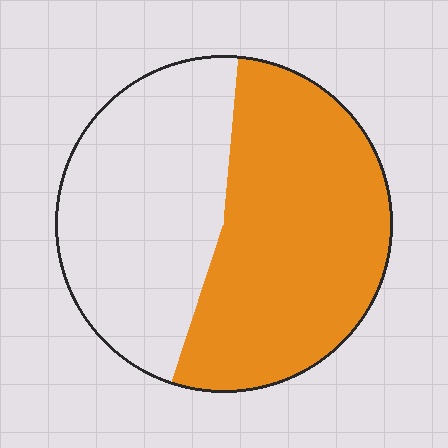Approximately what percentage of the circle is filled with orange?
Approximately 55%.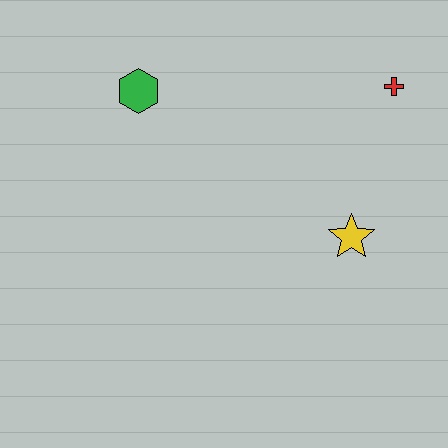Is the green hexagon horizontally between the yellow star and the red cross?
No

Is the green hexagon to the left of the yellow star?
Yes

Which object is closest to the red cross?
The yellow star is closest to the red cross.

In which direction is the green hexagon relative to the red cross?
The green hexagon is to the left of the red cross.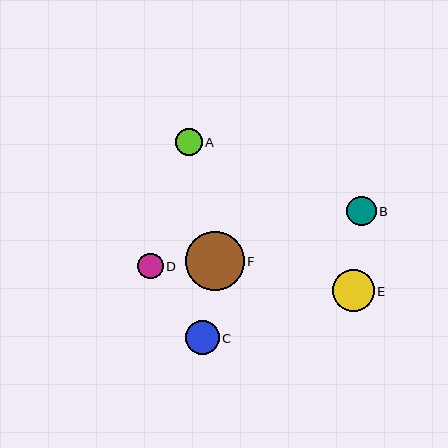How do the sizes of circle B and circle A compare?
Circle B and circle A are approximately the same size.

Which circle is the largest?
Circle F is the largest with a size of approximately 59 pixels.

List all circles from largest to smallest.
From largest to smallest: F, E, C, B, A, D.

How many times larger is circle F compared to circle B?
Circle F is approximately 2.0 times the size of circle B.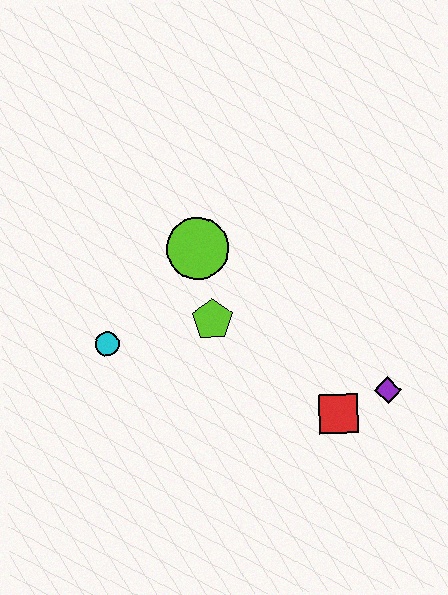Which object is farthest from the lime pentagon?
The purple diamond is farthest from the lime pentagon.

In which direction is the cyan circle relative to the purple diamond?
The cyan circle is to the left of the purple diamond.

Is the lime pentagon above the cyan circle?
Yes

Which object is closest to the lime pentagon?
The lime circle is closest to the lime pentagon.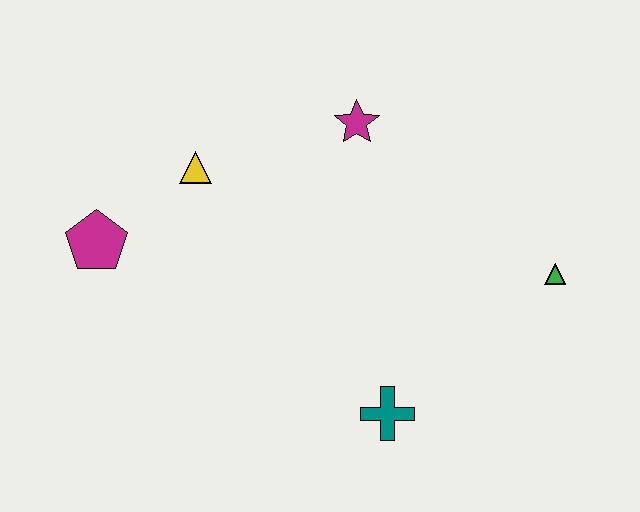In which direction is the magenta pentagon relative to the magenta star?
The magenta pentagon is to the left of the magenta star.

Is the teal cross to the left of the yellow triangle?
No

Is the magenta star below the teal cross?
No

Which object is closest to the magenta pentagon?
The yellow triangle is closest to the magenta pentagon.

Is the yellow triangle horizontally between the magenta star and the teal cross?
No